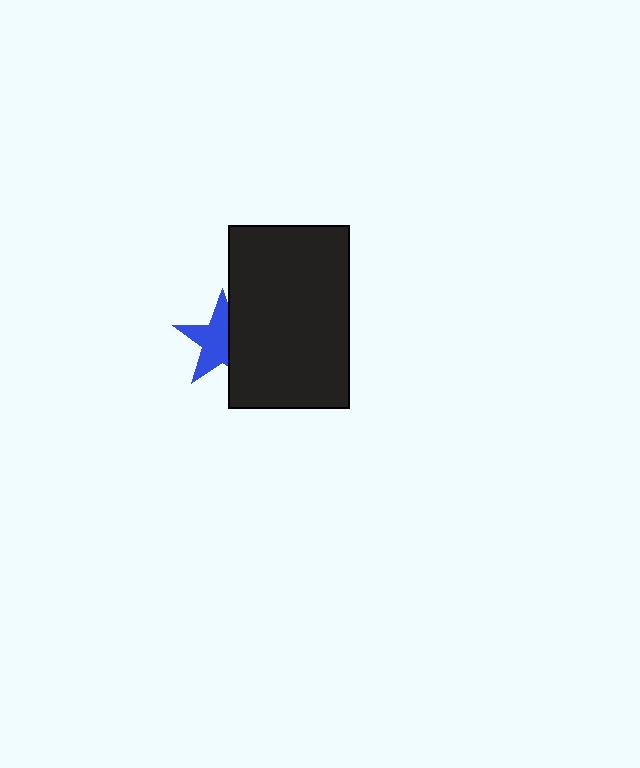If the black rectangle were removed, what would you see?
You would see the complete blue star.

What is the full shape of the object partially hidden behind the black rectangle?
The partially hidden object is a blue star.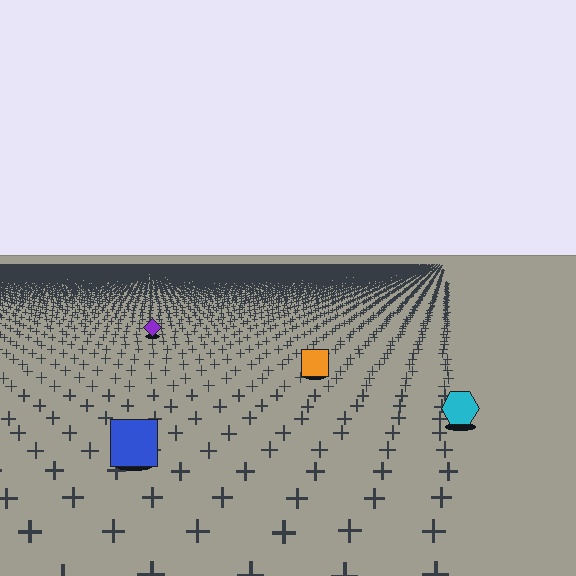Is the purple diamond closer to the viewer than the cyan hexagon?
No. The cyan hexagon is closer — you can tell from the texture gradient: the ground texture is coarser near it.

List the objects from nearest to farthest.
From nearest to farthest: the blue square, the cyan hexagon, the orange square, the purple diamond.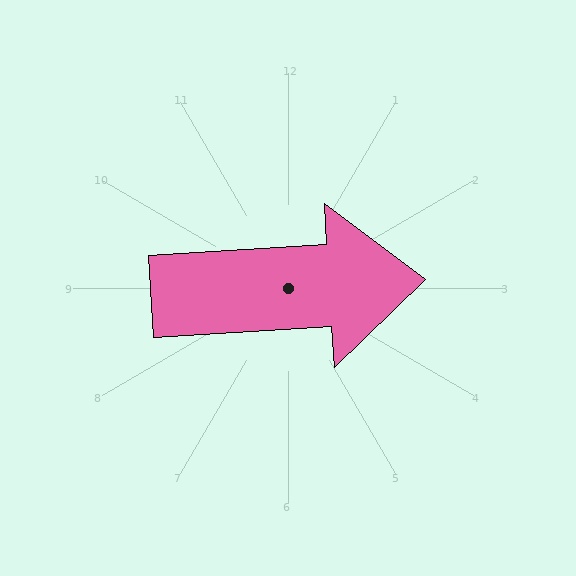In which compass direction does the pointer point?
East.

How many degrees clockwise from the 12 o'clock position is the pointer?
Approximately 86 degrees.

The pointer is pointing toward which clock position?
Roughly 3 o'clock.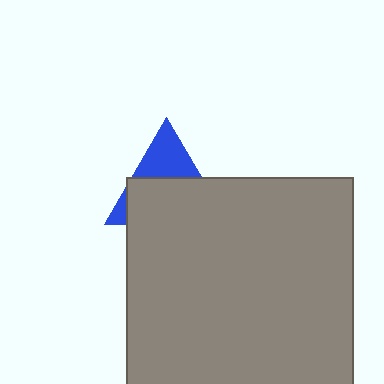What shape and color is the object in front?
The object in front is a gray square.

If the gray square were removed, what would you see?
You would see the complete blue triangle.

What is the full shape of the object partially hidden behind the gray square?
The partially hidden object is a blue triangle.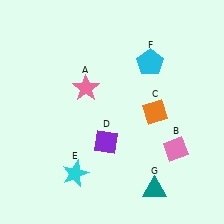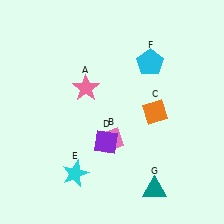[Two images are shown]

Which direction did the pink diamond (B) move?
The pink diamond (B) moved left.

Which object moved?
The pink diamond (B) moved left.